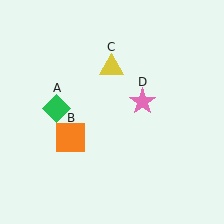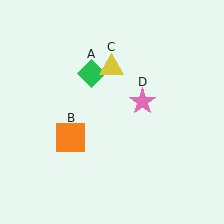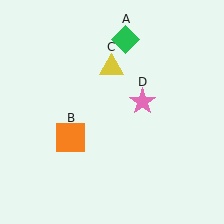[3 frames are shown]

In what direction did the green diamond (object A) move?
The green diamond (object A) moved up and to the right.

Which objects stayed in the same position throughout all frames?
Orange square (object B) and yellow triangle (object C) and pink star (object D) remained stationary.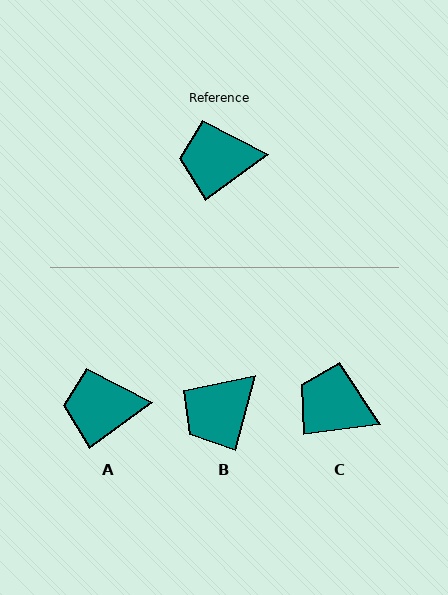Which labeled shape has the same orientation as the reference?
A.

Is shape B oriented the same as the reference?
No, it is off by about 39 degrees.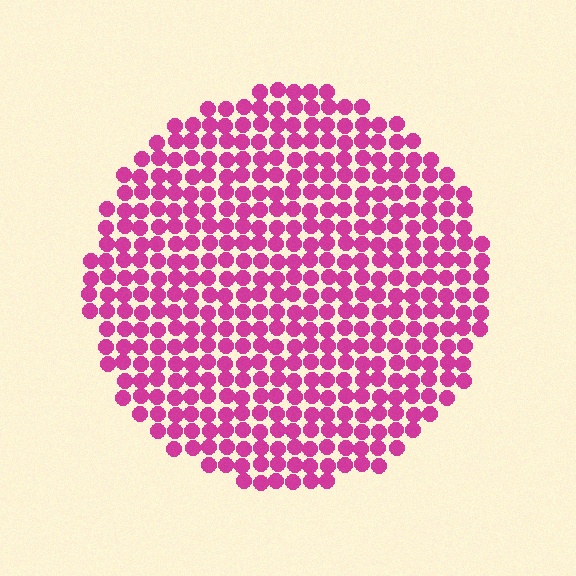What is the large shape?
The large shape is a circle.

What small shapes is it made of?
It is made of small circles.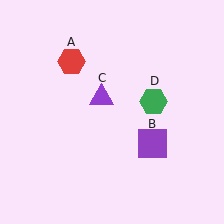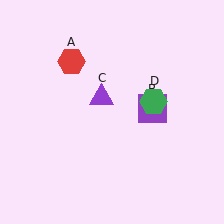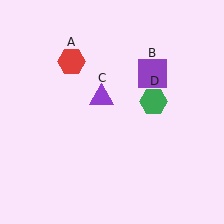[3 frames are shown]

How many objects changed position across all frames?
1 object changed position: purple square (object B).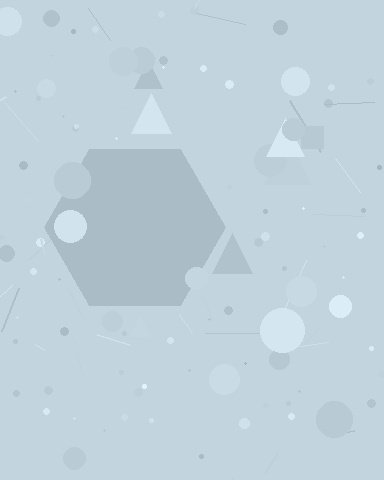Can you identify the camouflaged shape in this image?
The camouflaged shape is a hexagon.